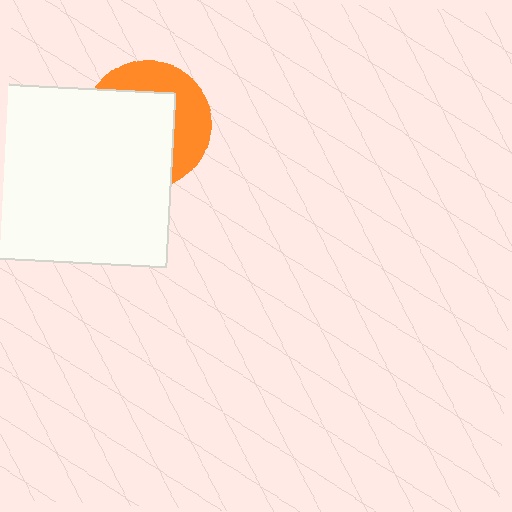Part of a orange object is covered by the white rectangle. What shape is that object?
It is a circle.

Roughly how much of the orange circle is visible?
A small part of it is visible (roughly 40%).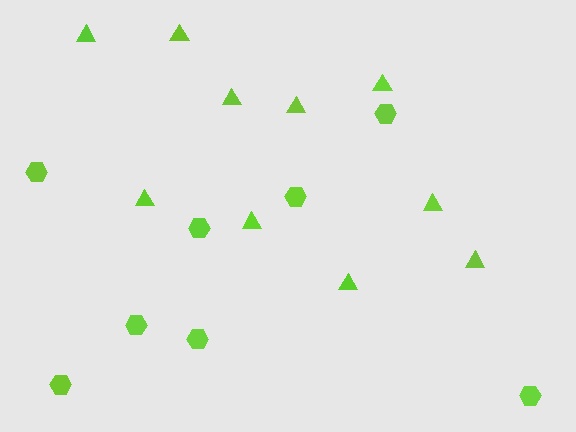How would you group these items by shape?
There are 2 groups: one group of hexagons (8) and one group of triangles (10).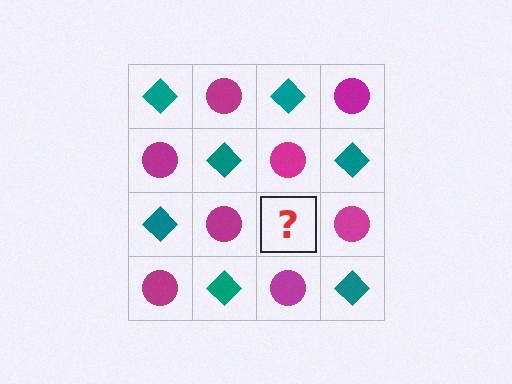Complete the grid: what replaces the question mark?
The question mark should be replaced with a teal diamond.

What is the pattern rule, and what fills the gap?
The rule is that it alternates teal diamond and magenta circle in a checkerboard pattern. The gap should be filled with a teal diamond.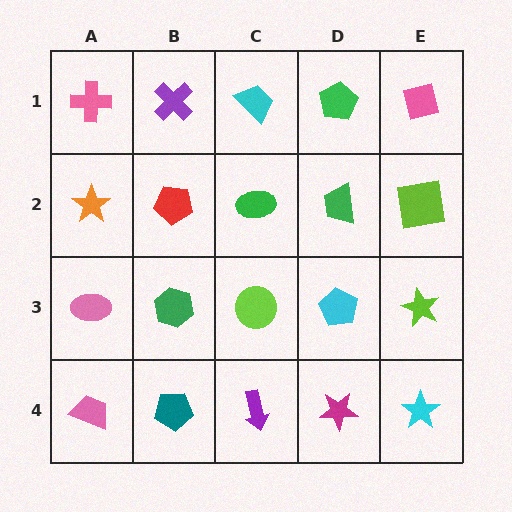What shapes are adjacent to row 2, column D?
A green pentagon (row 1, column D), a cyan pentagon (row 3, column D), a green ellipse (row 2, column C), a lime square (row 2, column E).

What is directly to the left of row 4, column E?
A magenta star.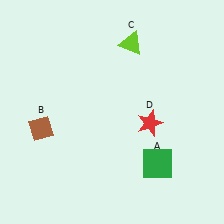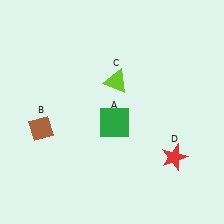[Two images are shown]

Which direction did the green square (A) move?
The green square (A) moved left.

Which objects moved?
The objects that moved are: the green square (A), the lime triangle (C), the red star (D).